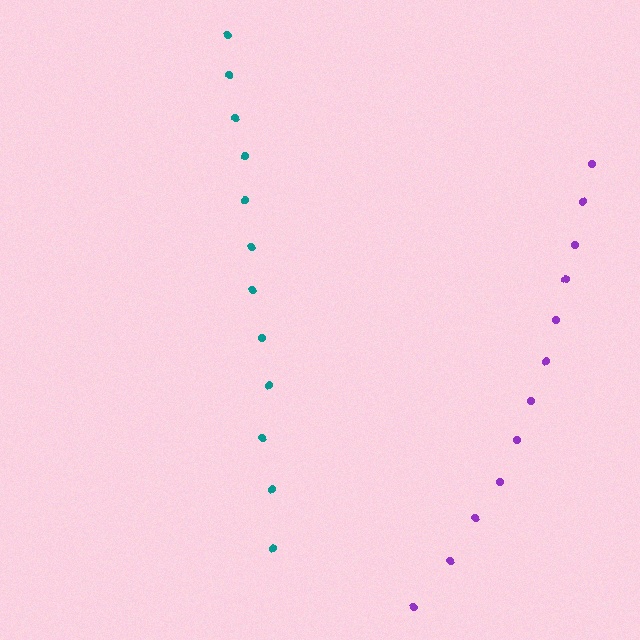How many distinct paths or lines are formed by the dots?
There are 2 distinct paths.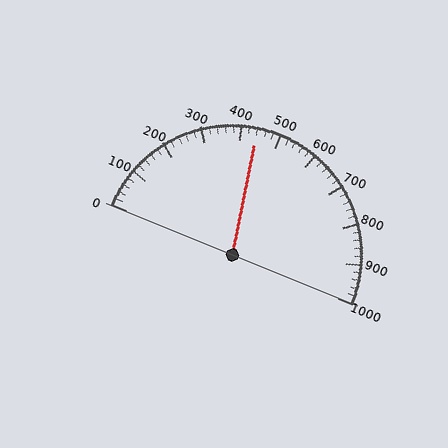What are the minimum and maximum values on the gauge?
The gauge ranges from 0 to 1000.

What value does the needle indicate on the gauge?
The needle indicates approximately 440.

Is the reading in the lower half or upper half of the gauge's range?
The reading is in the lower half of the range (0 to 1000).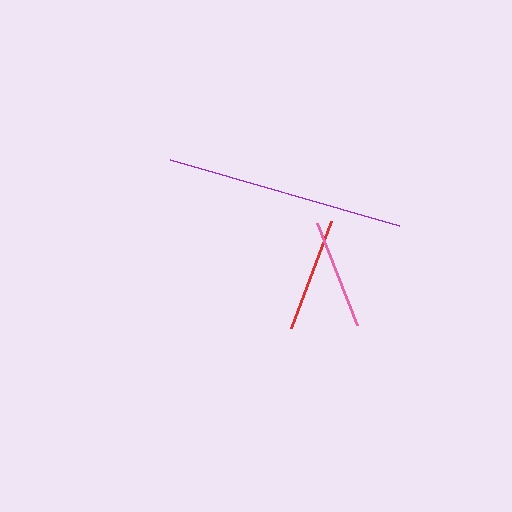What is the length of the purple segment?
The purple segment is approximately 238 pixels long.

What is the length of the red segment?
The red segment is approximately 114 pixels long.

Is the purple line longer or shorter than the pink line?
The purple line is longer than the pink line.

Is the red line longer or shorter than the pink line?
The red line is longer than the pink line.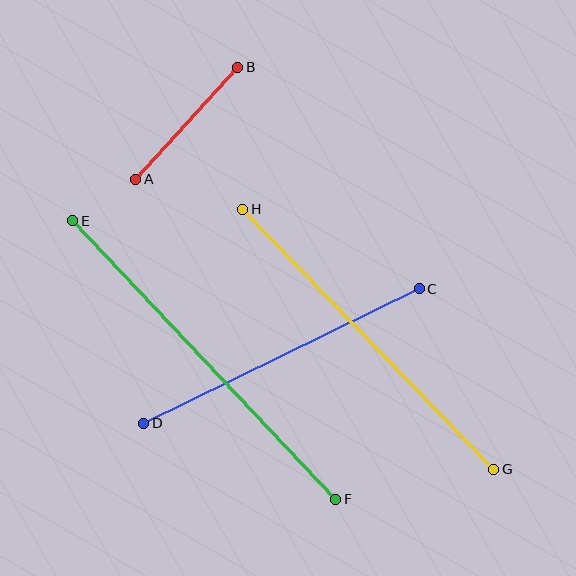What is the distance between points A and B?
The distance is approximately 152 pixels.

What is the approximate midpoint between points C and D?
The midpoint is at approximately (282, 356) pixels.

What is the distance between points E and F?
The distance is approximately 383 pixels.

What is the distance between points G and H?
The distance is approximately 362 pixels.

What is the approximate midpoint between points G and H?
The midpoint is at approximately (368, 339) pixels.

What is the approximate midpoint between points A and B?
The midpoint is at approximately (187, 123) pixels.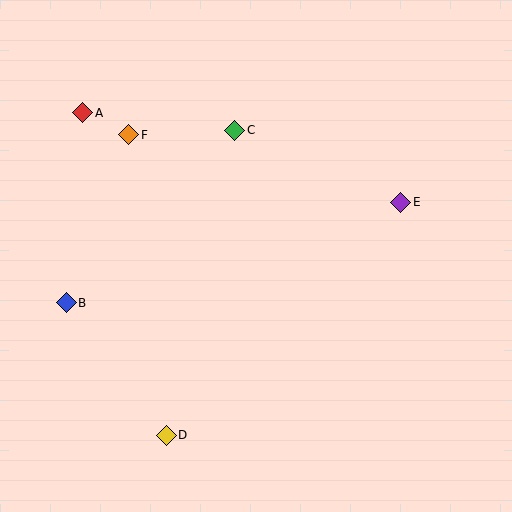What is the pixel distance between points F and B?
The distance between F and B is 180 pixels.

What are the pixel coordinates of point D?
Point D is at (166, 435).